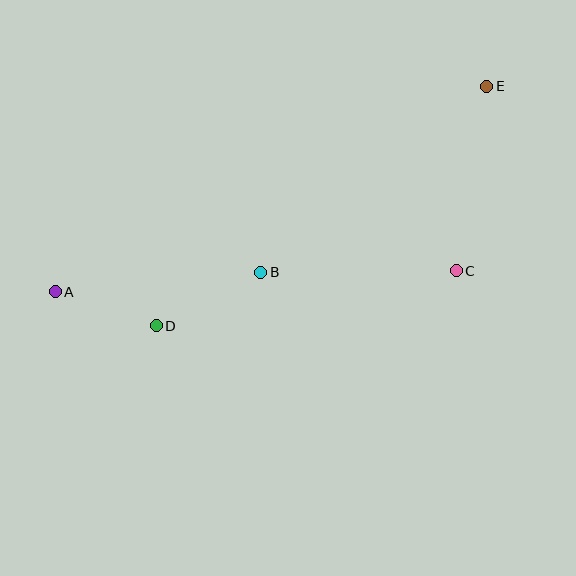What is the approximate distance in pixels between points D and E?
The distance between D and E is approximately 408 pixels.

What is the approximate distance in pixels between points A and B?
The distance between A and B is approximately 206 pixels.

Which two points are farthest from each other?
Points A and E are farthest from each other.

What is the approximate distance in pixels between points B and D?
The distance between B and D is approximately 118 pixels.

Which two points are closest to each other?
Points A and D are closest to each other.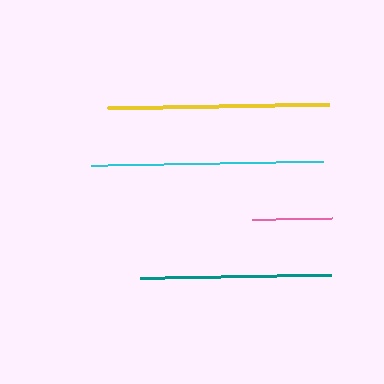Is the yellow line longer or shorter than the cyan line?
The cyan line is longer than the yellow line.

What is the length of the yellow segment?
The yellow segment is approximately 222 pixels long.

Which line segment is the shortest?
The pink line is the shortest at approximately 80 pixels.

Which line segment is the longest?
The cyan line is the longest at approximately 233 pixels.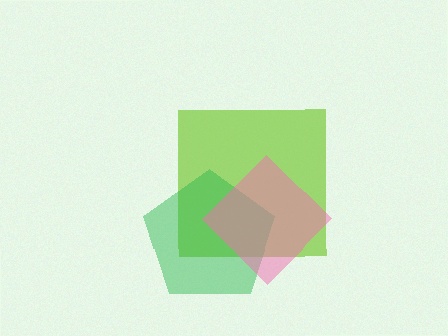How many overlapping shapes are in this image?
There are 3 overlapping shapes in the image.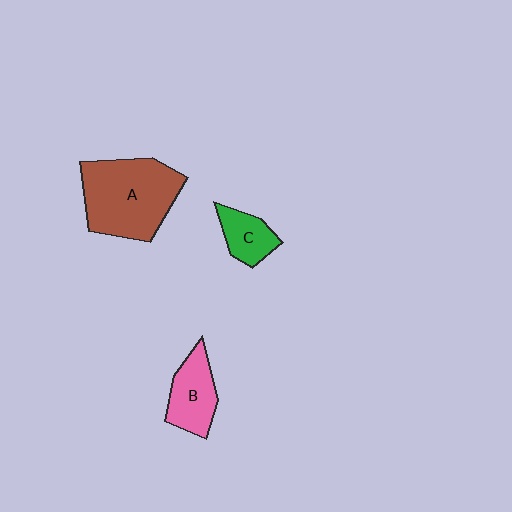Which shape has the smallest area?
Shape C (green).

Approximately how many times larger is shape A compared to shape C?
Approximately 2.8 times.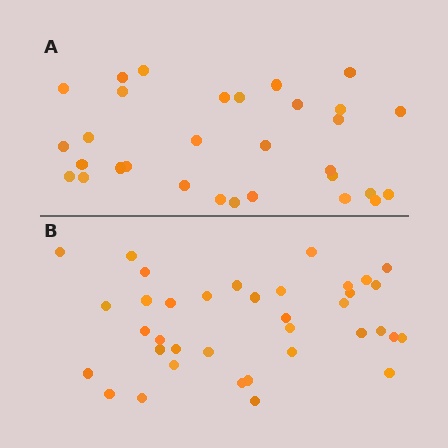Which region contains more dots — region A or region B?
Region B (the bottom region) has more dots.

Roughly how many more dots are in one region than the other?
Region B has about 6 more dots than region A.